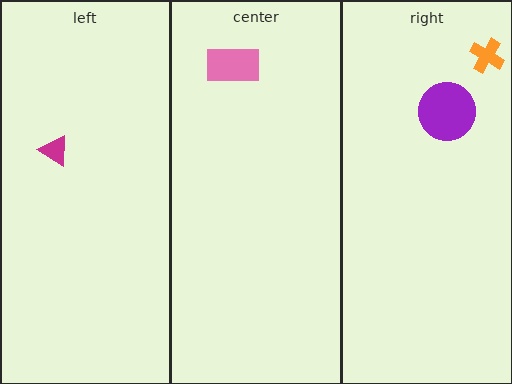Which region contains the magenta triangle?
The left region.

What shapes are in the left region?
The magenta triangle.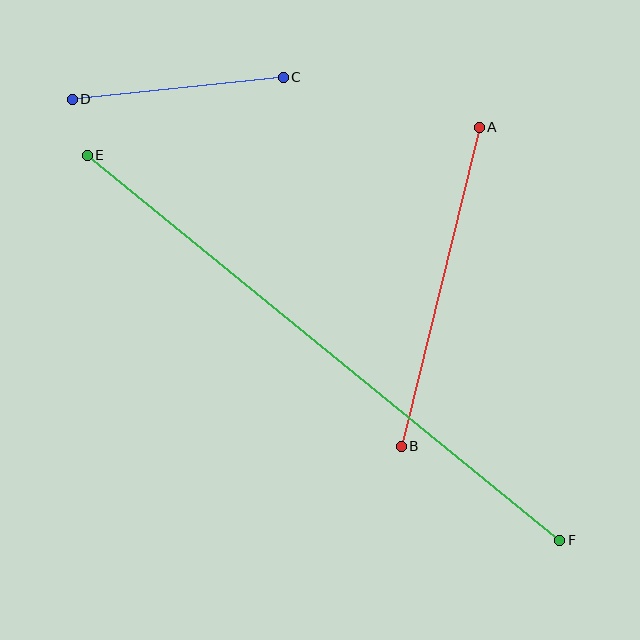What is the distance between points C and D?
The distance is approximately 212 pixels.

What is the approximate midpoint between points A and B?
The midpoint is at approximately (440, 287) pixels.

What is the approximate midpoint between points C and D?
The midpoint is at approximately (178, 88) pixels.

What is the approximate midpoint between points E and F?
The midpoint is at approximately (323, 348) pixels.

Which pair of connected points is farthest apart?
Points E and F are farthest apart.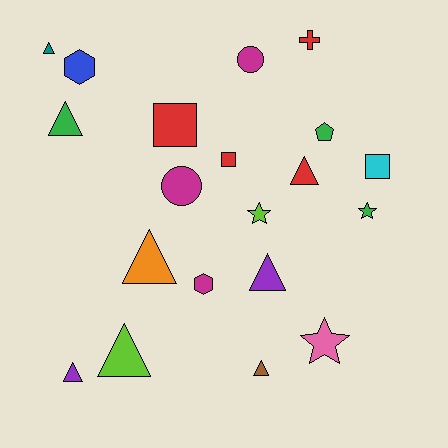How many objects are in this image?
There are 20 objects.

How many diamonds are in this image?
There are no diamonds.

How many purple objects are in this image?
There are 2 purple objects.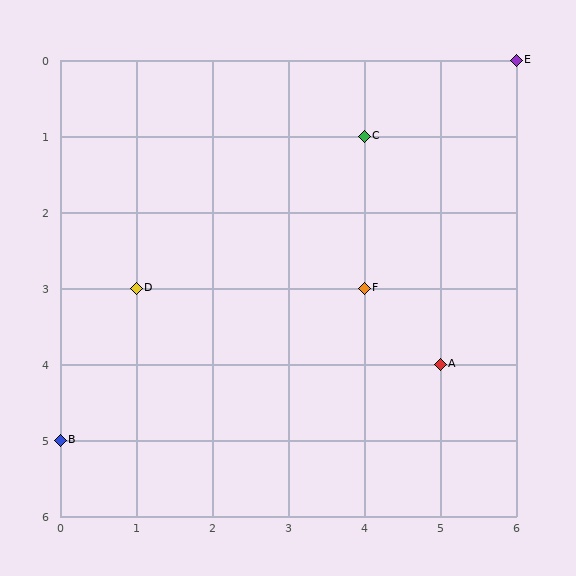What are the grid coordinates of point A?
Point A is at grid coordinates (5, 4).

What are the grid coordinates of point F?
Point F is at grid coordinates (4, 3).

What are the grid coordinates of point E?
Point E is at grid coordinates (6, 0).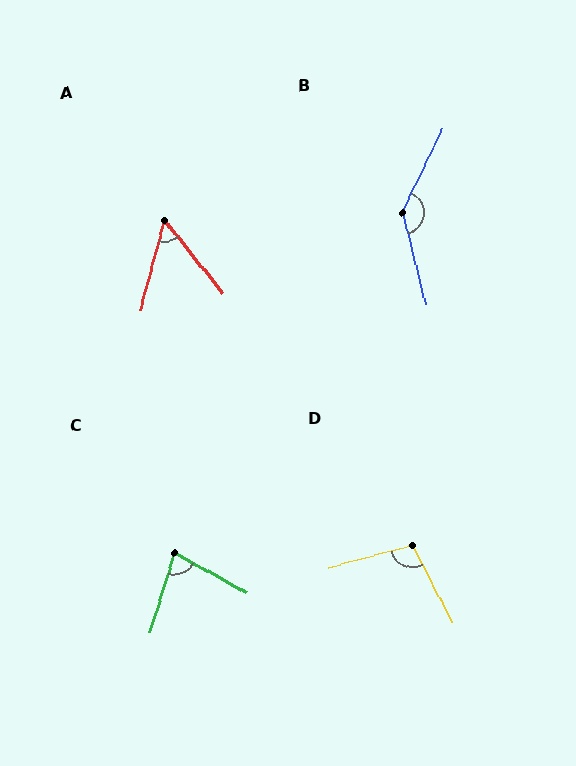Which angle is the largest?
B, at approximately 140 degrees.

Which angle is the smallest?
A, at approximately 53 degrees.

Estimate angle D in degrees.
Approximately 102 degrees.